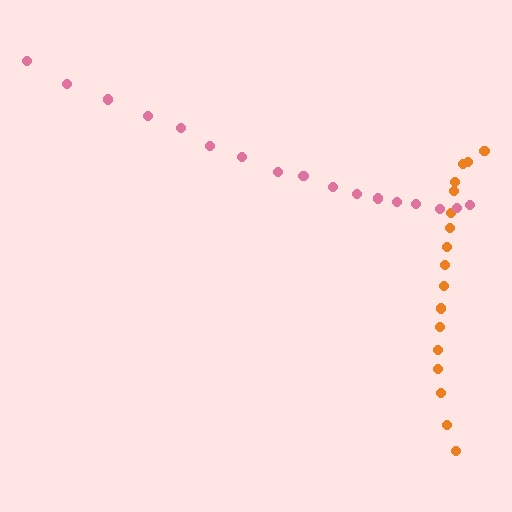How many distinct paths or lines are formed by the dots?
There are 2 distinct paths.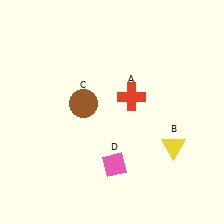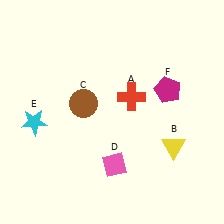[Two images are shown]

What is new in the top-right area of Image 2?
A magenta pentagon (F) was added in the top-right area of Image 2.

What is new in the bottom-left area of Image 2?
A cyan star (E) was added in the bottom-left area of Image 2.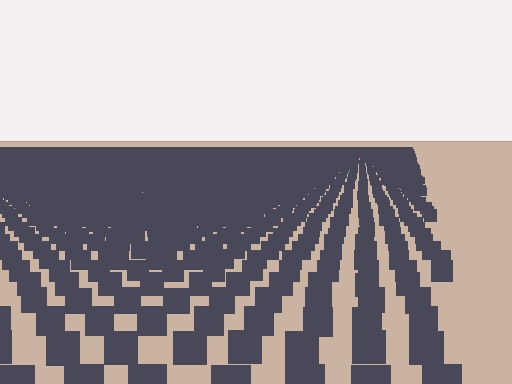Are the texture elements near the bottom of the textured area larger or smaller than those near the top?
Larger. Near the bottom, elements are closer to the viewer and appear at a bigger on-screen size.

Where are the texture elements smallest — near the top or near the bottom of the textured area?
Near the top.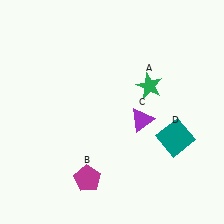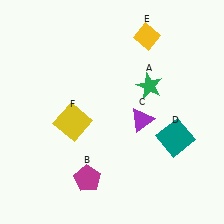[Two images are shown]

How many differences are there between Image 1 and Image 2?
There are 2 differences between the two images.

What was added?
A yellow diamond (E), a yellow square (F) were added in Image 2.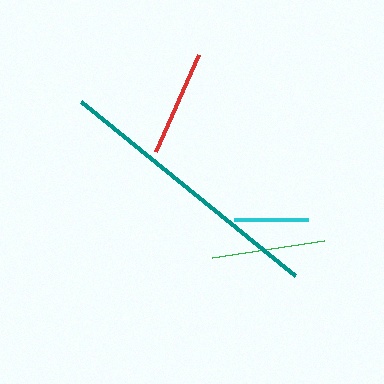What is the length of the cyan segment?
The cyan segment is approximately 73 pixels long.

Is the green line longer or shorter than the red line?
The green line is longer than the red line.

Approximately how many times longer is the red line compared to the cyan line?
The red line is approximately 1.4 times the length of the cyan line.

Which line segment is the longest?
The teal line is the longest at approximately 276 pixels.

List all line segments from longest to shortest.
From longest to shortest: teal, green, red, cyan.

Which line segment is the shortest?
The cyan line is the shortest at approximately 73 pixels.